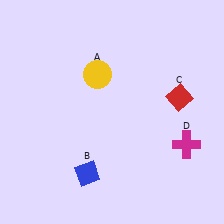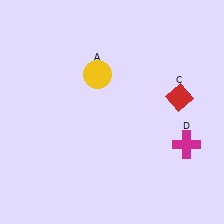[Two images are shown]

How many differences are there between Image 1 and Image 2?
There is 1 difference between the two images.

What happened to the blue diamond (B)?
The blue diamond (B) was removed in Image 2. It was in the bottom-left area of Image 1.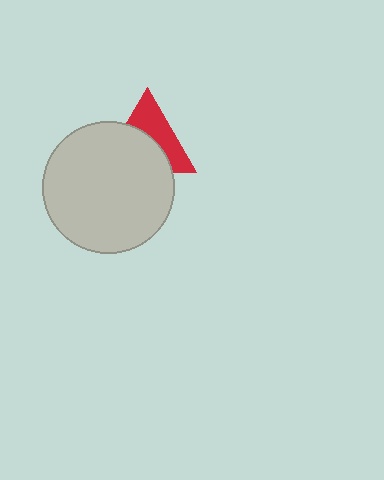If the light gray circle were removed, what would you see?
You would see the complete red triangle.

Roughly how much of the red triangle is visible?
About half of it is visible (roughly 46%).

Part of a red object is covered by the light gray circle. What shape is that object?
It is a triangle.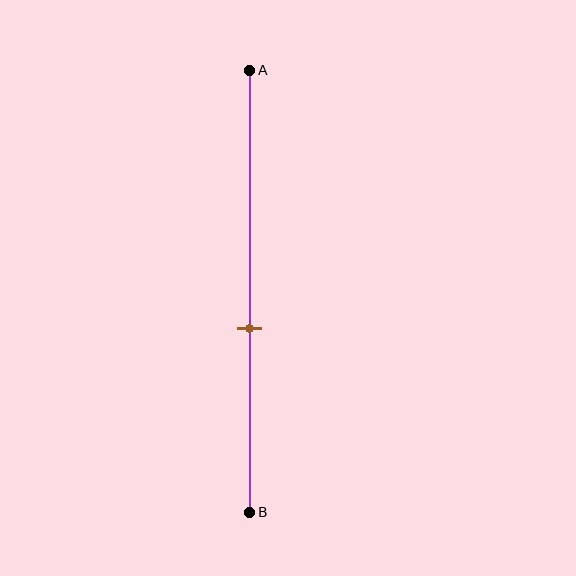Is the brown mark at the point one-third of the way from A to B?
No, the mark is at about 60% from A, not at the 33% one-third point.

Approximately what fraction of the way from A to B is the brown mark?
The brown mark is approximately 60% of the way from A to B.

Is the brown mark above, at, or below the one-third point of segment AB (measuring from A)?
The brown mark is below the one-third point of segment AB.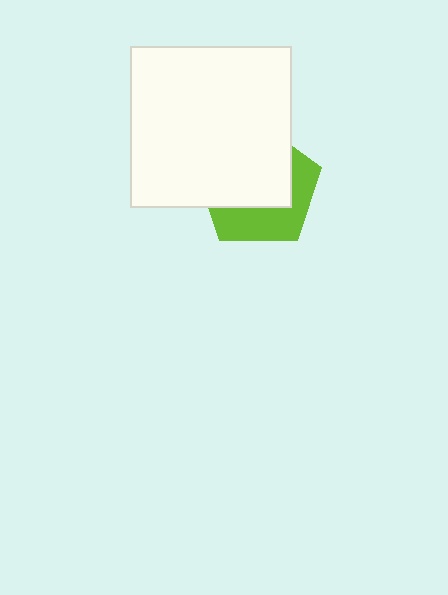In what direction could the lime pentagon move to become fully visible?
The lime pentagon could move toward the lower-right. That would shift it out from behind the white square entirely.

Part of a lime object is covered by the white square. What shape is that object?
It is a pentagon.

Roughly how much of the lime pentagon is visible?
A small part of it is visible (roughly 41%).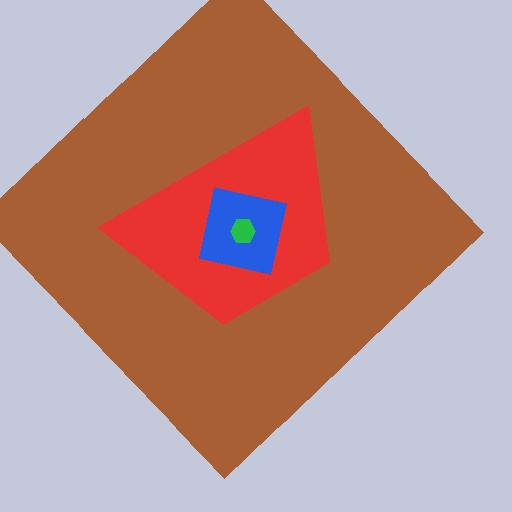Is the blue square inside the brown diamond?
Yes.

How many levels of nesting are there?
4.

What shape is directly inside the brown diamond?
The red trapezoid.